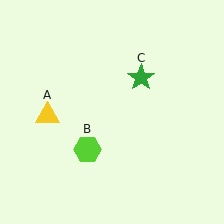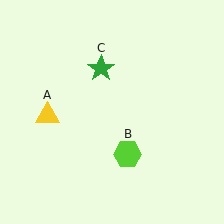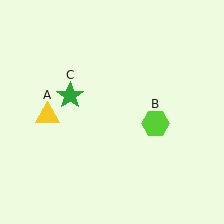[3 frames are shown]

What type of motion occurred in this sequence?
The lime hexagon (object B), green star (object C) rotated counterclockwise around the center of the scene.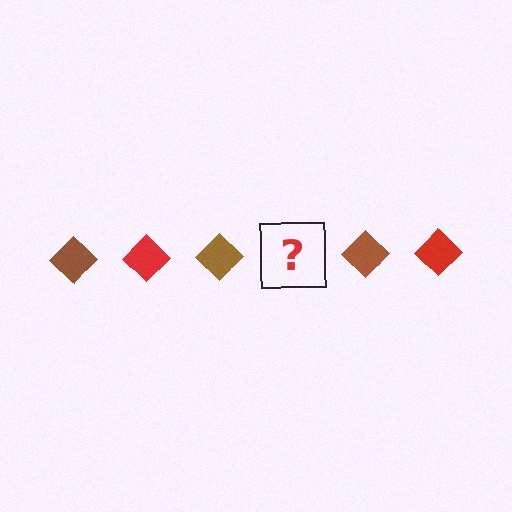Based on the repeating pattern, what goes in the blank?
The blank should be a red diamond.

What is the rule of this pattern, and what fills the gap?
The rule is that the pattern cycles through brown, red diamonds. The gap should be filled with a red diamond.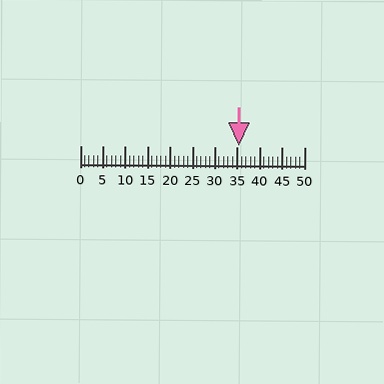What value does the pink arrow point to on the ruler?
The pink arrow points to approximately 35.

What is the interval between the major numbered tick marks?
The major tick marks are spaced 5 units apart.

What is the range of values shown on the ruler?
The ruler shows values from 0 to 50.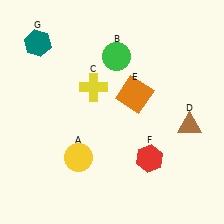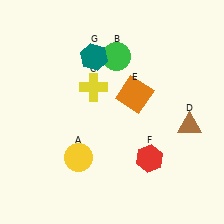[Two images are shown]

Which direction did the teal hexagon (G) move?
The teal hexagon (G) moved right.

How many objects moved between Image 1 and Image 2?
1 object moved between the two images.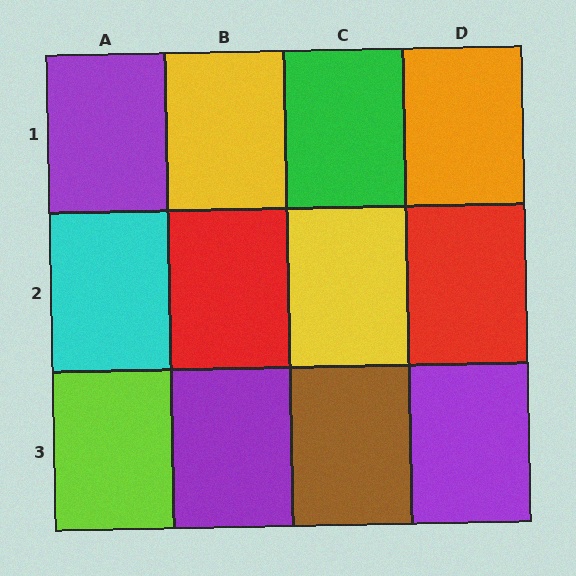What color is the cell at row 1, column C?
Green.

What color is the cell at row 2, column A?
Cyan.